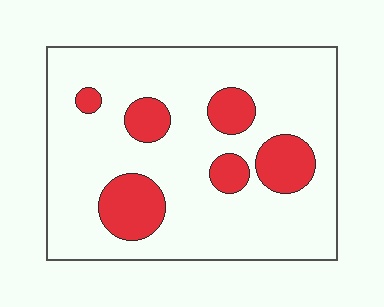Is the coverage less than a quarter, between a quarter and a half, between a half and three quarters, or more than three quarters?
Less than a quarter.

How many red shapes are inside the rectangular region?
6.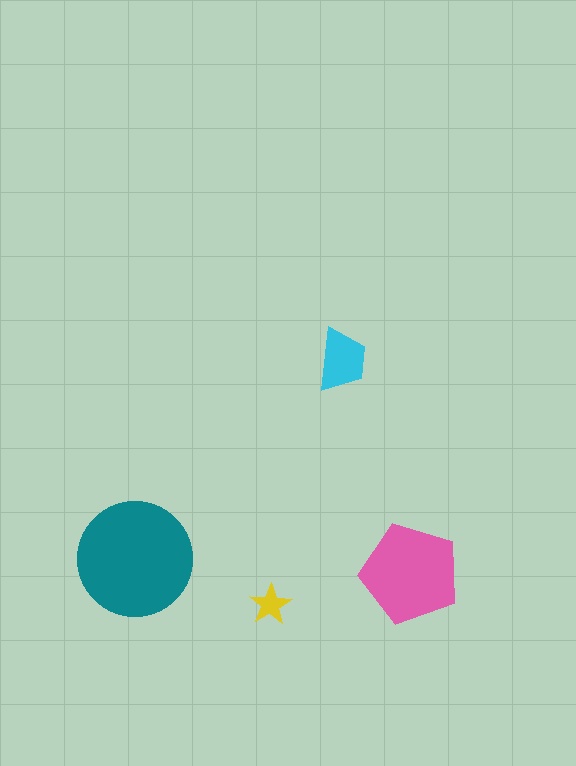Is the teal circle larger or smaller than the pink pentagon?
Larger.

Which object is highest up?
The cyan trapezoid is topmost.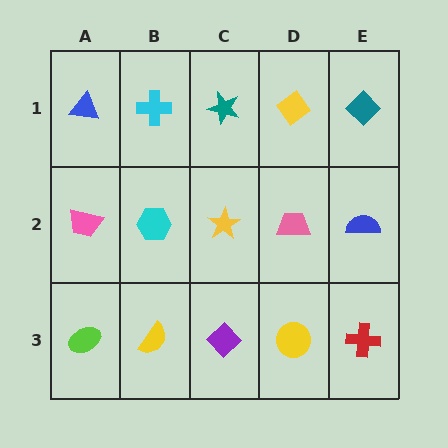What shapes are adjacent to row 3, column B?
A cyan hexagon (row 2, column B), a lime ellipse (row 3, column A), a purple diamond (row 3, column C).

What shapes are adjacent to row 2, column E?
A teal diamond (row 1, column E), a red cross (row 3, column E), a pink trapezoid (row 2, column D).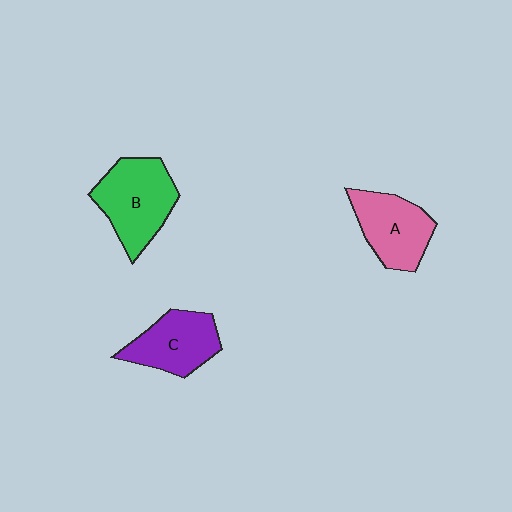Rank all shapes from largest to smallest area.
From largest to smallest: B (green), A (pink), C (purple).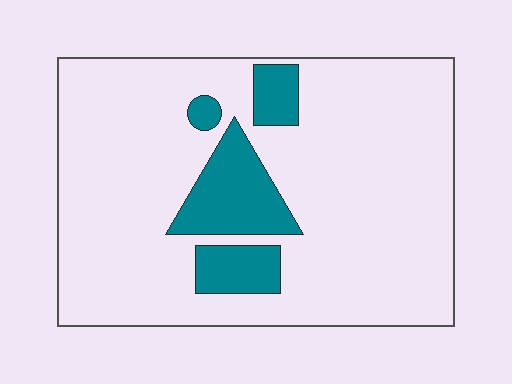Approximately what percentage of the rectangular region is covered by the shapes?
Approximately 15%.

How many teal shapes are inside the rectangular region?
4.